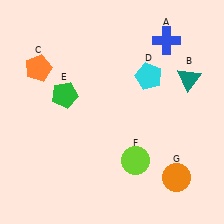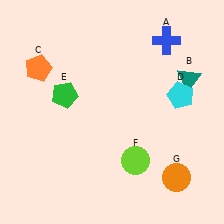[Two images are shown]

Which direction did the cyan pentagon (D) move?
The cyan pentagon (D) moved right.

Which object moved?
The cyan pentagon (D) moved right.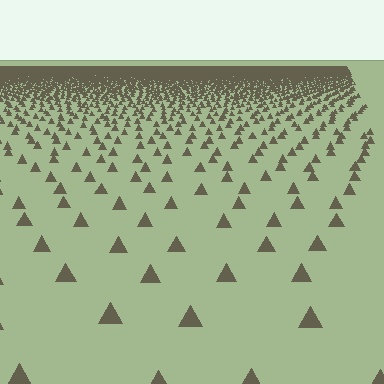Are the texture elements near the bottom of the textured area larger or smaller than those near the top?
Larger. Near the bottom, elements are closer to the viewer and appear at a bigger on-screen size.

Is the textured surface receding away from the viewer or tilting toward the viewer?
The surface is receding away from the viewer. Texture elements get smaller and denser toward the top.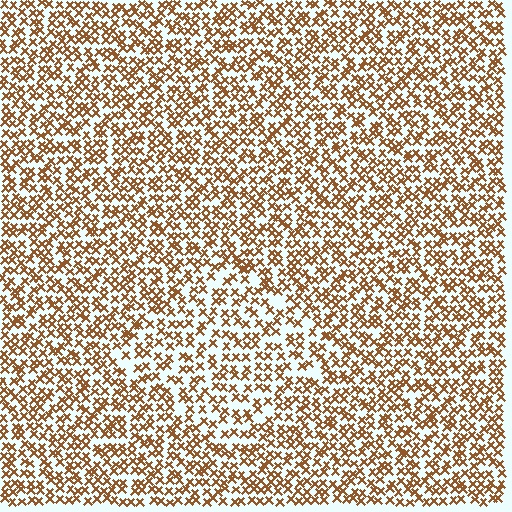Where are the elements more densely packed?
The elements are more densely packed outside the diamond boundary.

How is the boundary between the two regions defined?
The boundary is defined by a change in element density (approximately 1.4x ratio). All elements are the same color, size, and shape.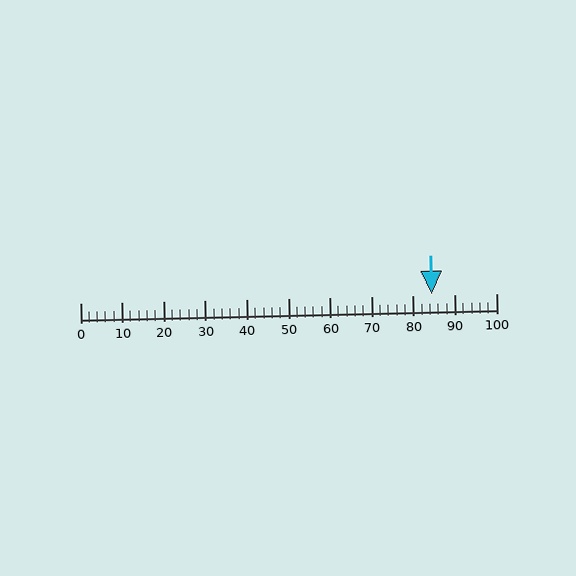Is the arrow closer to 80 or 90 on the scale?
The arrow is closer to 80.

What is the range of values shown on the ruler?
The ruler shows values from 0 to 100.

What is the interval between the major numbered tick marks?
The major tick marks are spaced 10 units apart.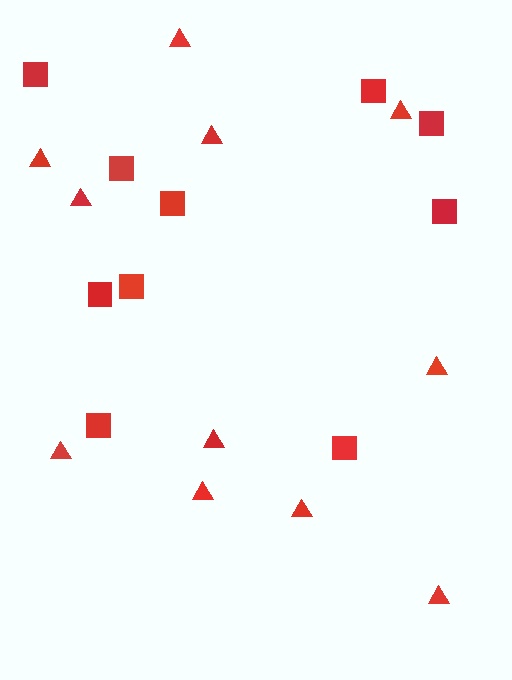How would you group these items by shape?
There are 2 groups: one group of squares (10) and one group of triangles (11).